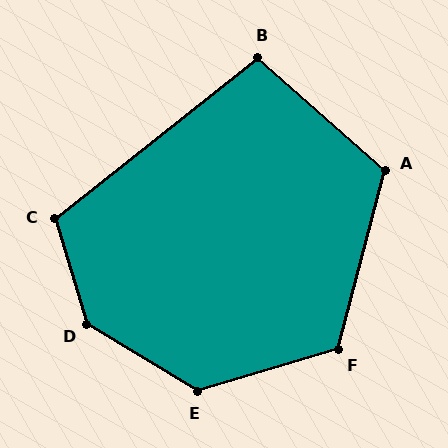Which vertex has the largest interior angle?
D, at approximately 139 degrees.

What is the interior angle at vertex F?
Approximately 121 degrees (obtuse).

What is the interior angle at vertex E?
Approximately 132 degrees (obtuse).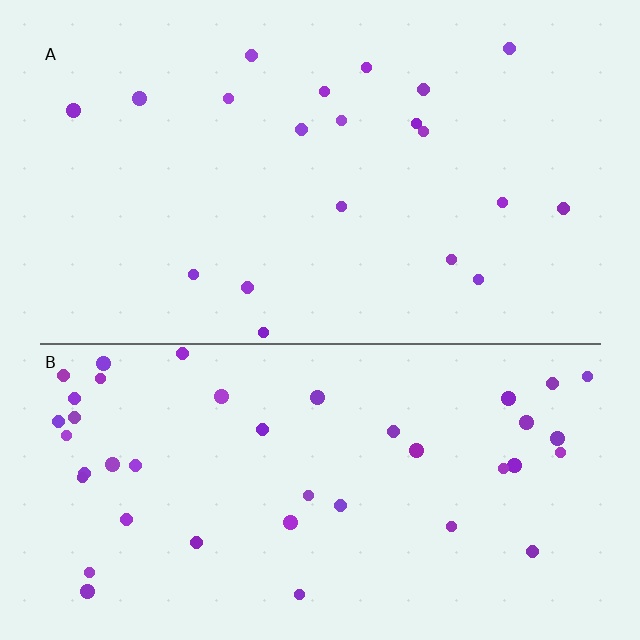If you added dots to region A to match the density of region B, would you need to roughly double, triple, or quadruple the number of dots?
Approximately double.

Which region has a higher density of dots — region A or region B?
B (the bottom).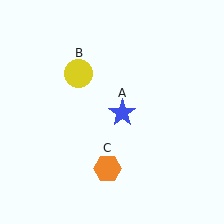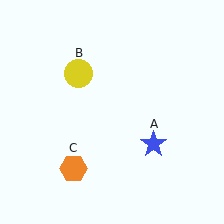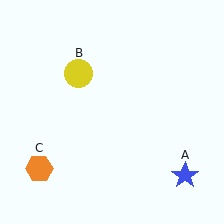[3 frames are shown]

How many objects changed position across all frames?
2 objects changed position: blue star (object A), orange hexagon (object C).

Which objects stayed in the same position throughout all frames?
Yellow circle (object B) remained stationary.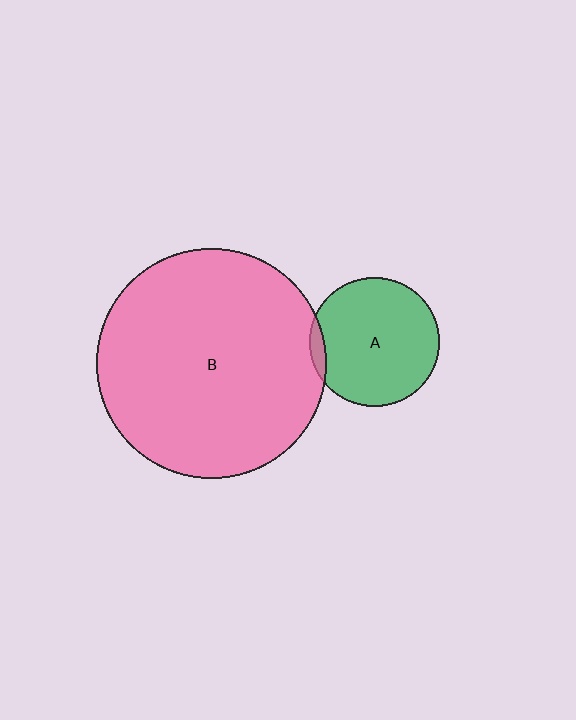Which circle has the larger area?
Circle B (pink).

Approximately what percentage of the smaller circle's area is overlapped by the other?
Approximately 5%.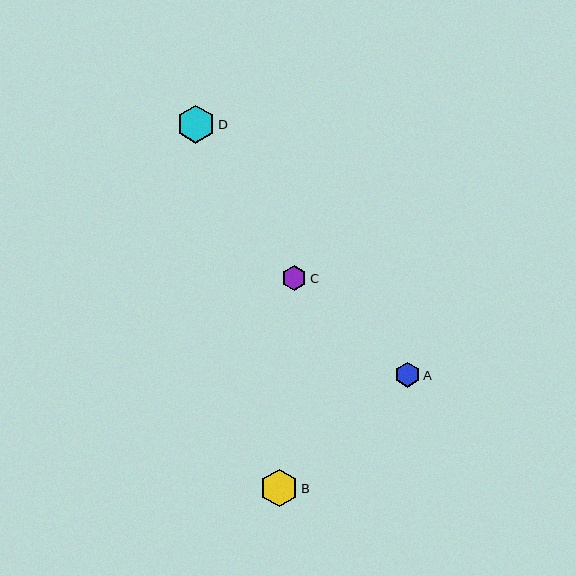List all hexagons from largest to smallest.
From largest to smallest: D, B, A, C.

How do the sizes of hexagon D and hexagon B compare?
Hexagon D and hexagon B are approximately the same size.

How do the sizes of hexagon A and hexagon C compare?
Hexagon A and hexagon C are approximately the same size.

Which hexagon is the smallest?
Hexagon C is the smallest with a size of approximately 24 pixels.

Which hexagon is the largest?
Hexagon D is the largest with a size of approximately 38 pixels.